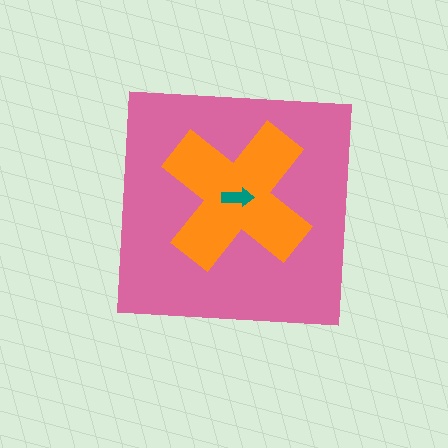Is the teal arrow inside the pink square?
Yes.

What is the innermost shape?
The teal arrow.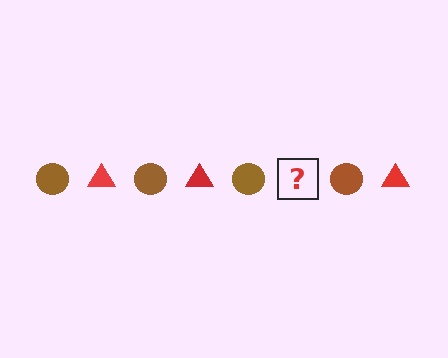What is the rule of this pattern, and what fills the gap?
The rule is that the pattern alternates between brown circle and red triangle. The gap should be filled with a red triangle.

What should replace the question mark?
The question mark should be replaced with a red triangle.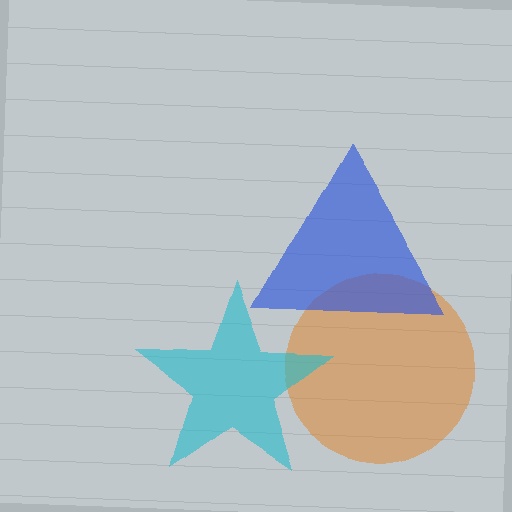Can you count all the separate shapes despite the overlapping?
Yes, there are 3 separate shapes.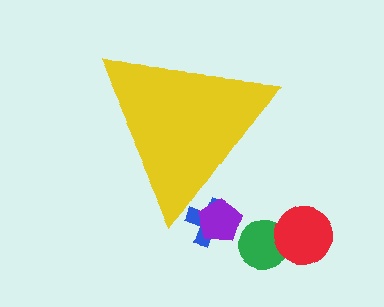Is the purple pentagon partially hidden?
Yes, the purple pentagon is partially hidden behind the yellow triangle.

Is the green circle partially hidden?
No, the green circle is fully visible.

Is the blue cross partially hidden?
Yes, the blue cross is partially hidden behind the yellow triangle.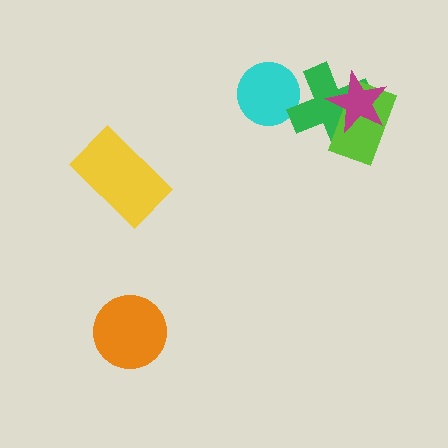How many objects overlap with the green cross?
3 objects overlap with the green cross.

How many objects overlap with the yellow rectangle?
0 objects overlap with the yellow rectangle.